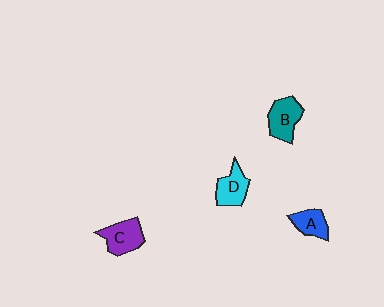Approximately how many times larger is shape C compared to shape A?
Approximately 1.4 times.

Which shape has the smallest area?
Shape A (blue).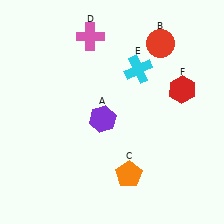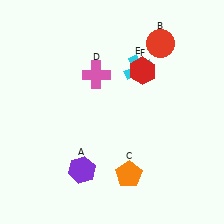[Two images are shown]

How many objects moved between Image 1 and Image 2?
3 objects moved between the two images.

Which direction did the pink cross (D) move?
The pink cross (D) moved down.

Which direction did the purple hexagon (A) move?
The purple hexagon (A) moved down.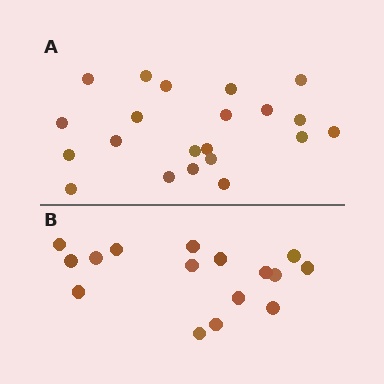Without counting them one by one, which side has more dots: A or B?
Region A (the top region) has more dots.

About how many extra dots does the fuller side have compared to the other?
Region A has about 5 more dots than region B.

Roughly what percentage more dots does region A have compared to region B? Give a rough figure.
About 30% more.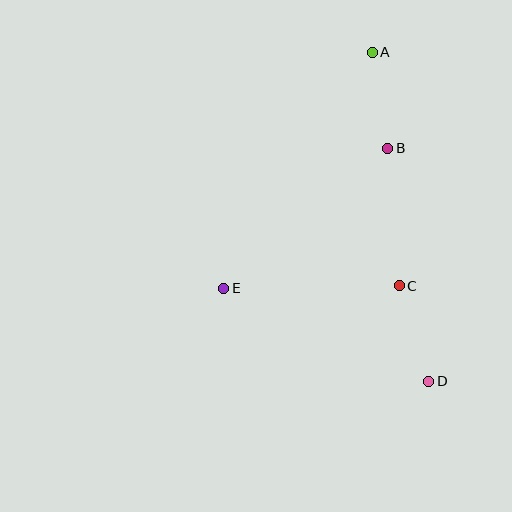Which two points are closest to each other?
Points A and B are closest to each other.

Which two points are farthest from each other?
Points A and D are farthest from each other.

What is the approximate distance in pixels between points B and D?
The distance between B and D is approximately 237 pixels.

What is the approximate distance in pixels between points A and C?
The distance between A and C is approximately 235 pixels.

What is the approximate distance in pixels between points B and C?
The distance between B and C is approximately 138 pixels.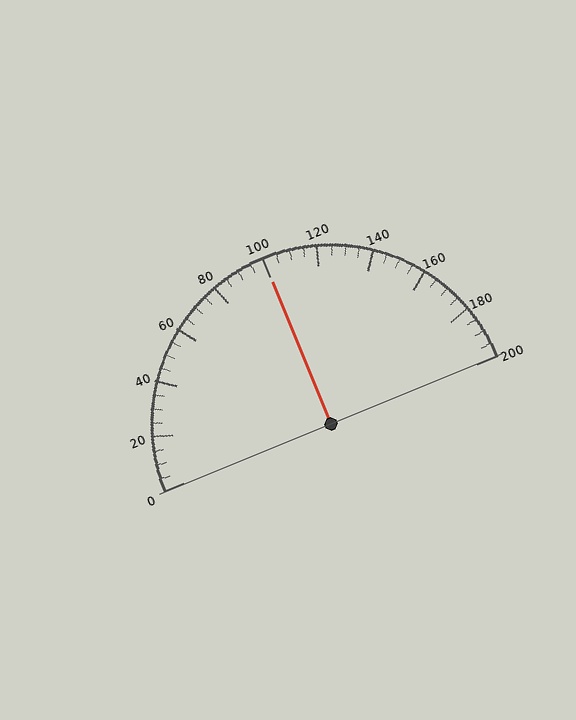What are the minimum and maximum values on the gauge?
The gauge ranges from 0 to 200.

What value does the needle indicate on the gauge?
The needle indicates approximately 100.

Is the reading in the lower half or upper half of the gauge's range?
The reading is in the upper half of the range (0 to 200).